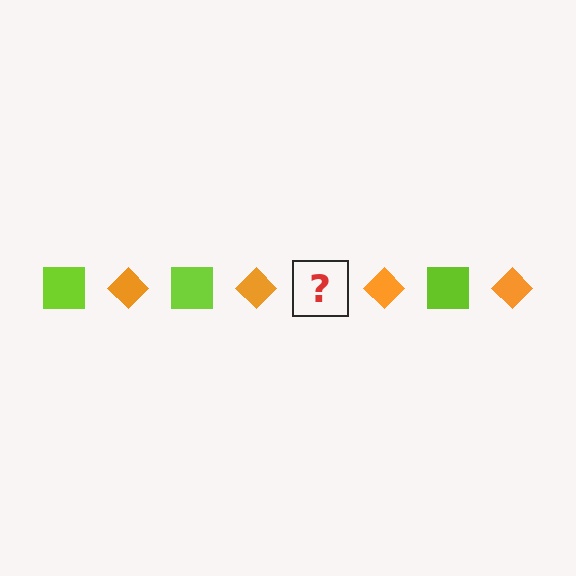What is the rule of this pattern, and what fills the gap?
The rule is that the pattern alternates between lime square and orange diamond. The gap should be filled with a lime square.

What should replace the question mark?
The question mark should be replaced with a lime square.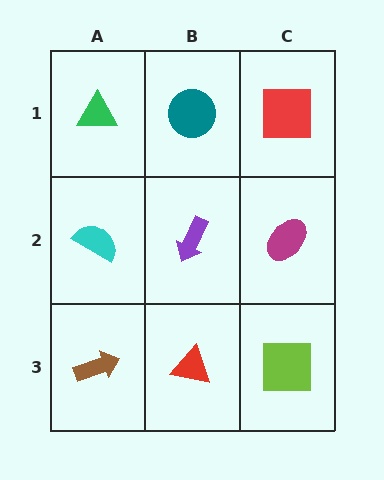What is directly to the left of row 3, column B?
A brown arrow.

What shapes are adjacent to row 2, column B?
A teal circle (row 1, column B), a red triangle (row 3, column B), a cyan semicircle (row 2, column A), a magenta ellipse (row 2, column C).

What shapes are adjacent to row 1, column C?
A magenta ellipse (row 2, column C), a teal circle (row 1, column B).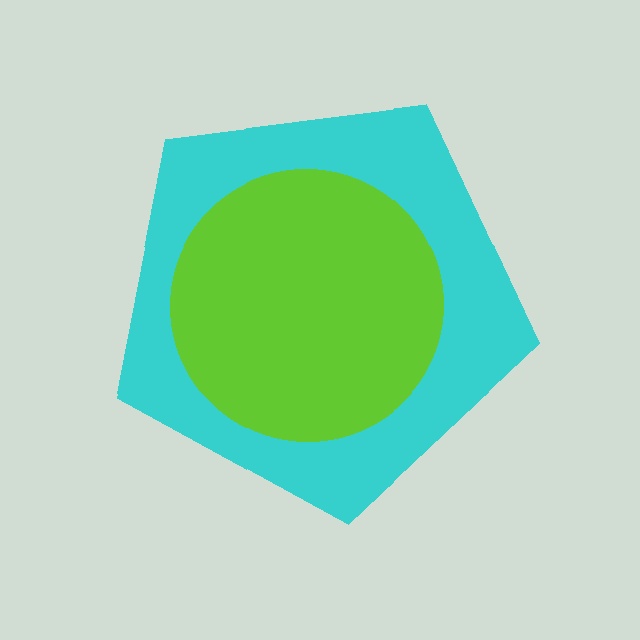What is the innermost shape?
The lime circle.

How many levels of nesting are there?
2.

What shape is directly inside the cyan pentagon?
The lime circle.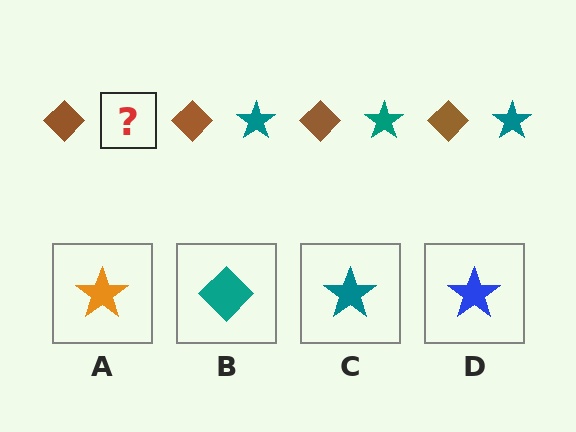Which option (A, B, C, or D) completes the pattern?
C.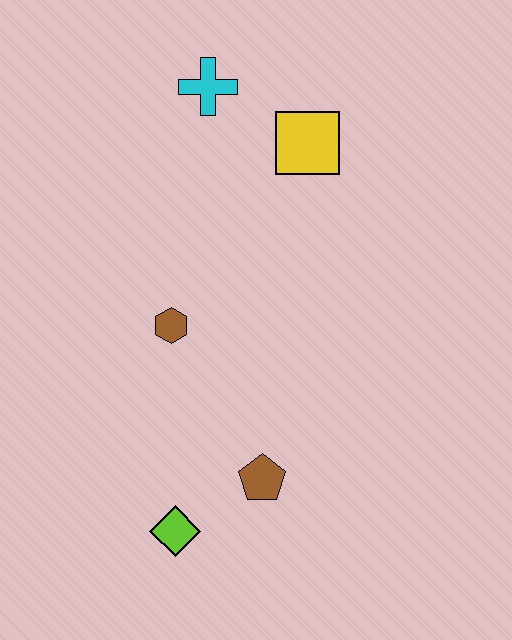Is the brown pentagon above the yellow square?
No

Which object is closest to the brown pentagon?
The lime diamond is closest to the brown pentagon.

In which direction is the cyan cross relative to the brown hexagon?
The cyan cross is above the brown hexagon.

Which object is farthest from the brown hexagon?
The cyan cross is farthest from the brown hexagon.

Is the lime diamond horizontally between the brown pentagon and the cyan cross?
No